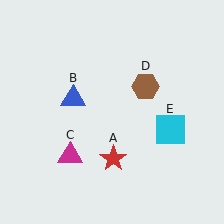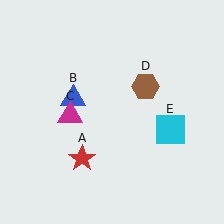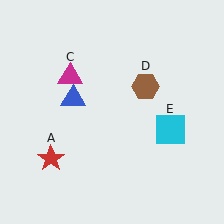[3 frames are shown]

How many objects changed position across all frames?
2 objects changed position: red star (object A), magenta triangle (object C).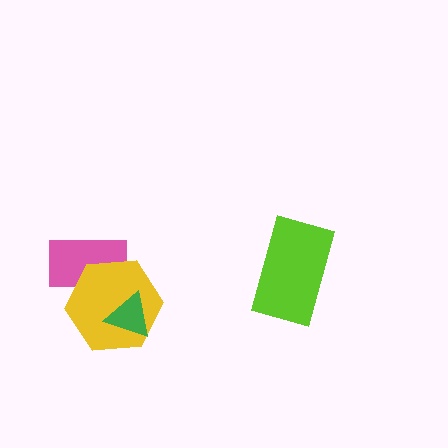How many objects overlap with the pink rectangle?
1 object overlaps with the pink rectangle.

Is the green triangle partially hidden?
No, no other shape covers it.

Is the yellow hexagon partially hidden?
Yes, it is partially covered by another shape.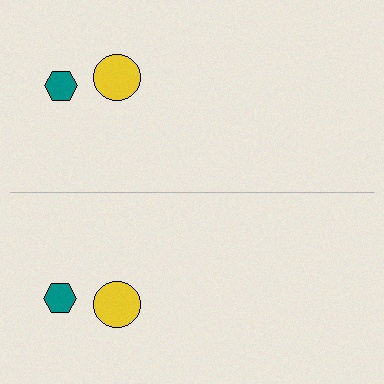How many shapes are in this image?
There are 4 shapes in this image.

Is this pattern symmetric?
Yes, this pattern has bilateral (reflection) symmetry.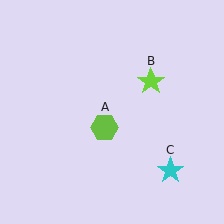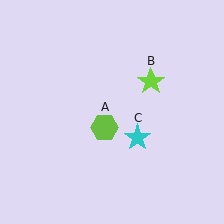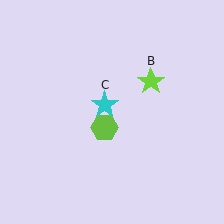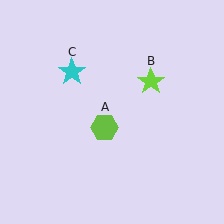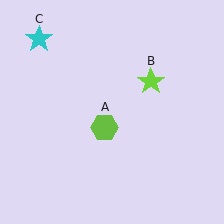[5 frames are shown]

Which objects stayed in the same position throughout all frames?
Lime hexagon (object A) and lime star (object B) remained stationary.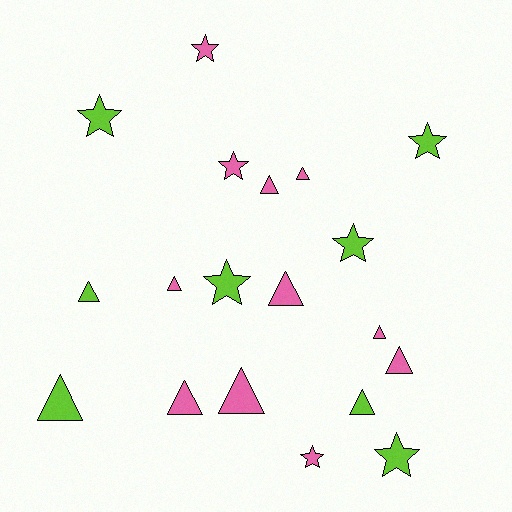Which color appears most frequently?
Pink, with 11 objects.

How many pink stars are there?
There are 3 pink stars.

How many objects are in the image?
There are 19 objects.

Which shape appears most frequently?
Triangle, with 11 objects.